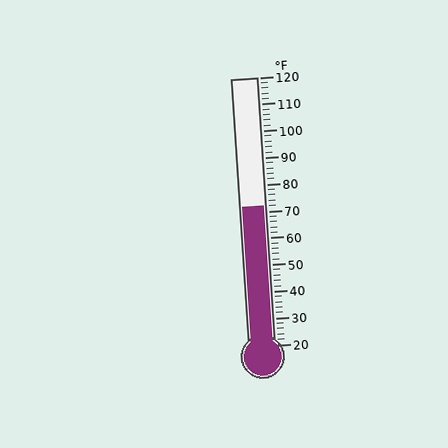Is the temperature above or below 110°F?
The temperature is below 110°F.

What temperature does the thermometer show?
The thermometer shows approximately 72°F.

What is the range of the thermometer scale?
The thermometer scale ranges from 20°F to 120°F.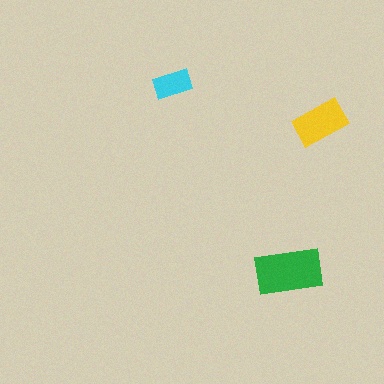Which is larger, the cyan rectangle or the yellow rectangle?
The yellow one.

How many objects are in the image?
There are 3 objects in the image.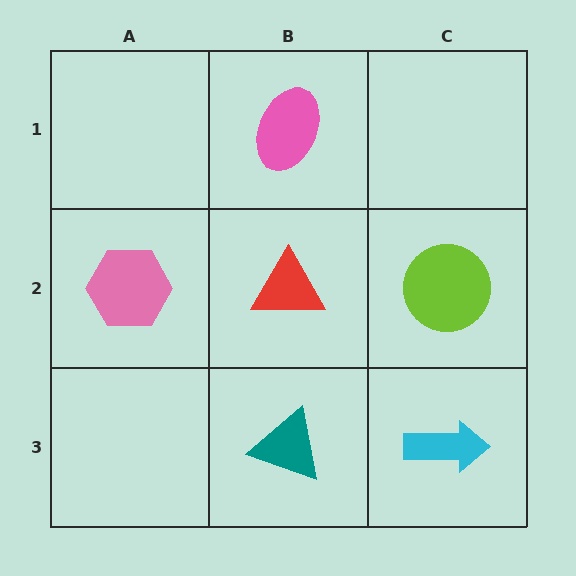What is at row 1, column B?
A pink ellipse.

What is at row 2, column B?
A red triangle.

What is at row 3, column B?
A teal triangle.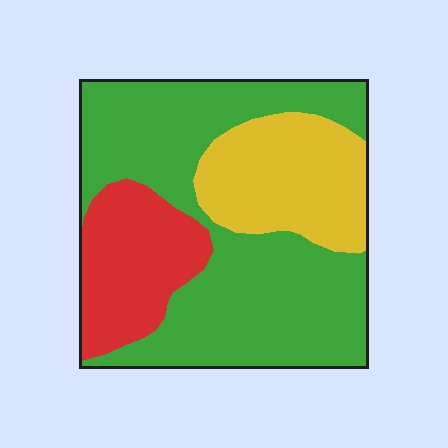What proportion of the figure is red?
Red covers 19% of the figure.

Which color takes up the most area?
Green, at roughly 60%.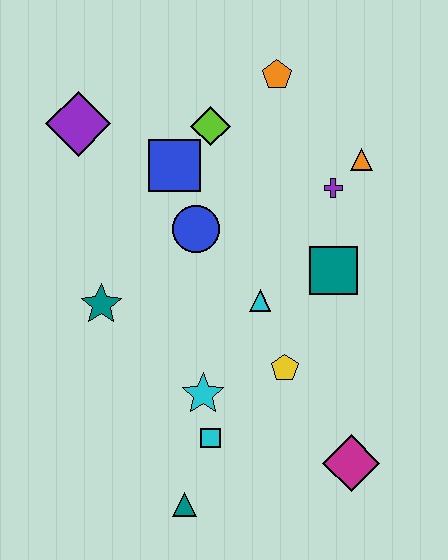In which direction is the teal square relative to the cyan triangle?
The teal square is to the right of the cyan triangle.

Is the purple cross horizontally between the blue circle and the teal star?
No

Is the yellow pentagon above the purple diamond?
No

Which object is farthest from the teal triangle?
The orange pentagon is farthest from the teal triangle.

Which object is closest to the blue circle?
The blue square is closest to the blue circle.